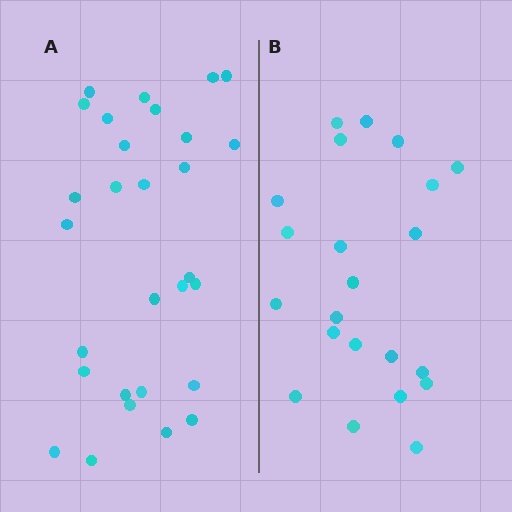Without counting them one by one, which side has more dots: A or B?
Region A (the left region) has more dots.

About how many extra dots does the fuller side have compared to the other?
Region A has roughly 8 or so more dots than region B.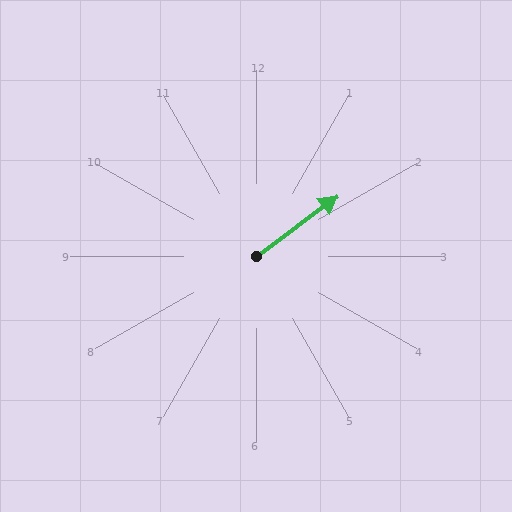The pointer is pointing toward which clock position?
Roughly 2 o'clock.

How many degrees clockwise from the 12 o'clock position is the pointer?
Approximately 54 degrees.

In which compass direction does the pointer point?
Northeast.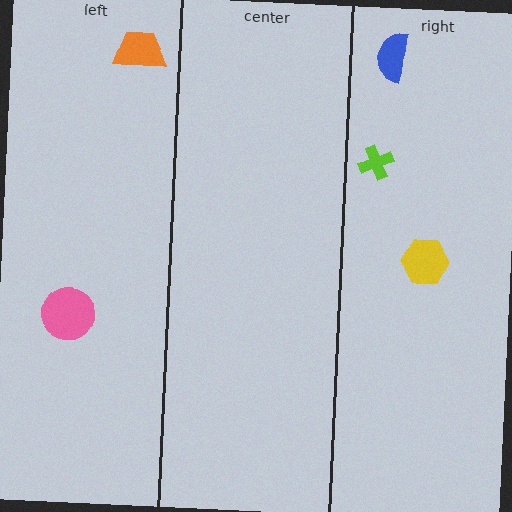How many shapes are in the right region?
3.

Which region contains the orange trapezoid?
The left region.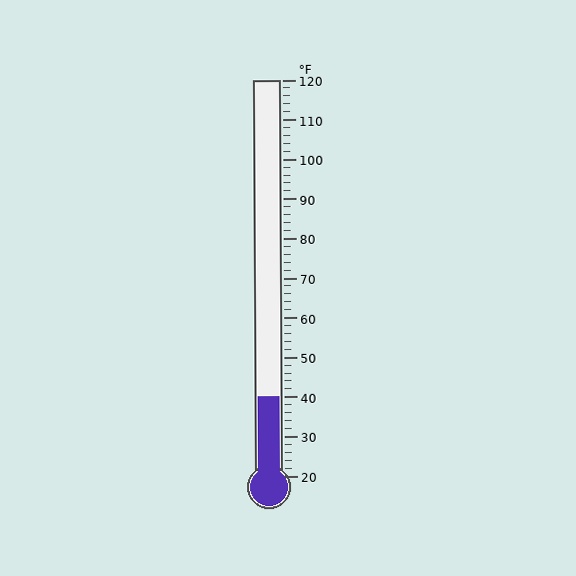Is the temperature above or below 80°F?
The temperature is below 80°F.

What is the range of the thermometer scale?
The thermometer scale ranges from 20°F to 120°F.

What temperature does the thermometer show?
The thermometer shows approximately 40°F.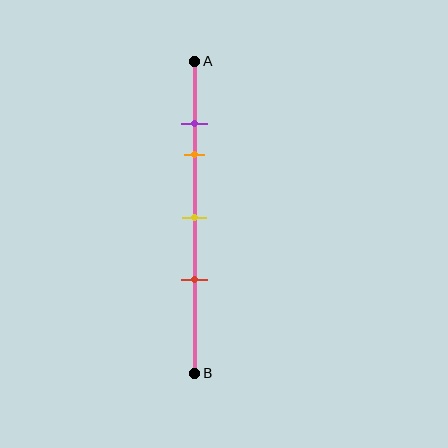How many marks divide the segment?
There are 4 marks dividing the segment.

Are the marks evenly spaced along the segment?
No, the marks are not evenly spaced.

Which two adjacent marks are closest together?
The purple and orange marks are the closest adjacent pair.